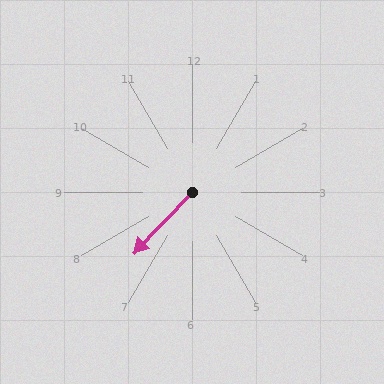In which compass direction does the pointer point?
Southwest.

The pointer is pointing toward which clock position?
Roughly 7 o'clock.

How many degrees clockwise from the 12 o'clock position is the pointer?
Approximately 224 degrees.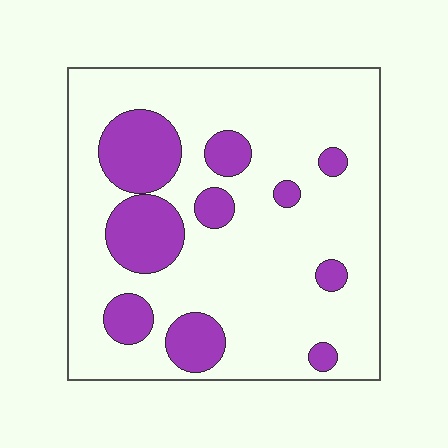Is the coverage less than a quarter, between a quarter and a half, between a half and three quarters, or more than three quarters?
Less than a quarter.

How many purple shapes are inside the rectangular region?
10.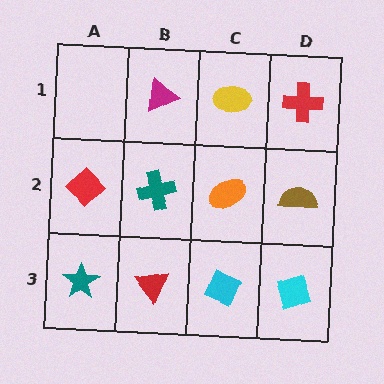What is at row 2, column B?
A teal cross.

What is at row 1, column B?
A magenta triangle.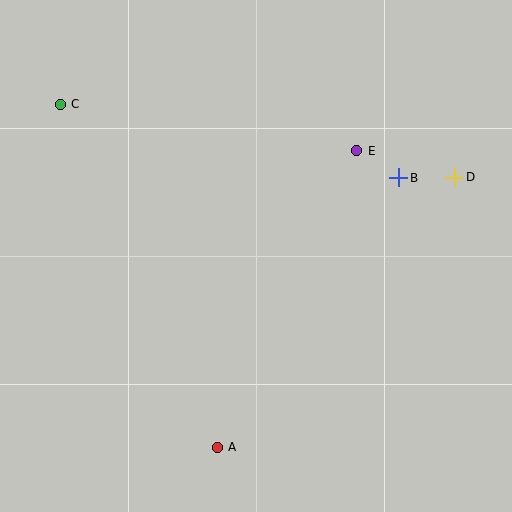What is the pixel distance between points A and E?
The distance between A and E is 328 pixels.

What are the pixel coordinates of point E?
Point E is at (357, 151).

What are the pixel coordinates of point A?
Point A is at (217, 447).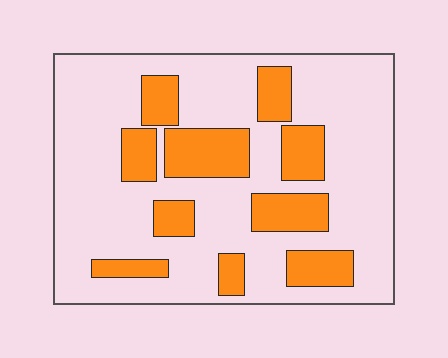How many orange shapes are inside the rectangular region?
10.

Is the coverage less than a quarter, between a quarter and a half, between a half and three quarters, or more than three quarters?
Between a quarter and a half.